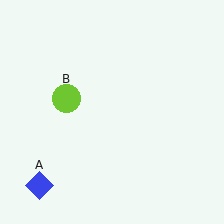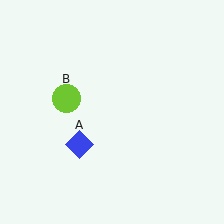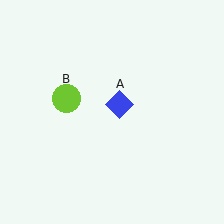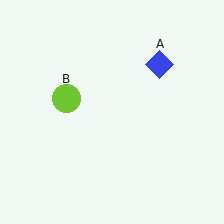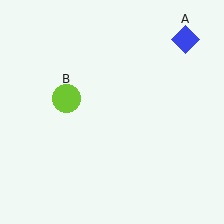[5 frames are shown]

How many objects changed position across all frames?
1 object changed position: blue diamond (object A).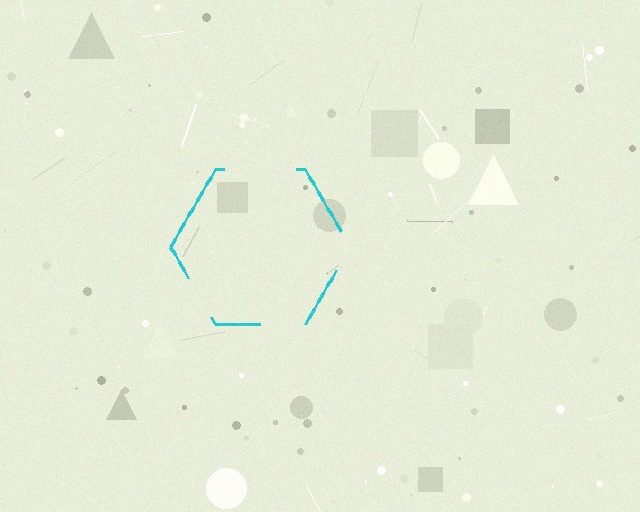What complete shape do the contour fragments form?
The contour fragments form a hexagon.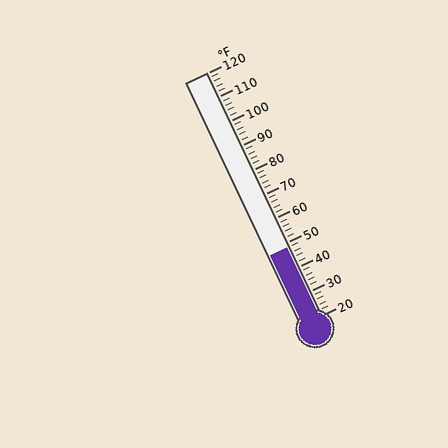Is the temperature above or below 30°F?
The temperature is above 30°F.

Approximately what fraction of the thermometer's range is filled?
The thermometer is filled to approximately 30% of its range.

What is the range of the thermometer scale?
The thermometer scale ranges from 20°F to 120°F.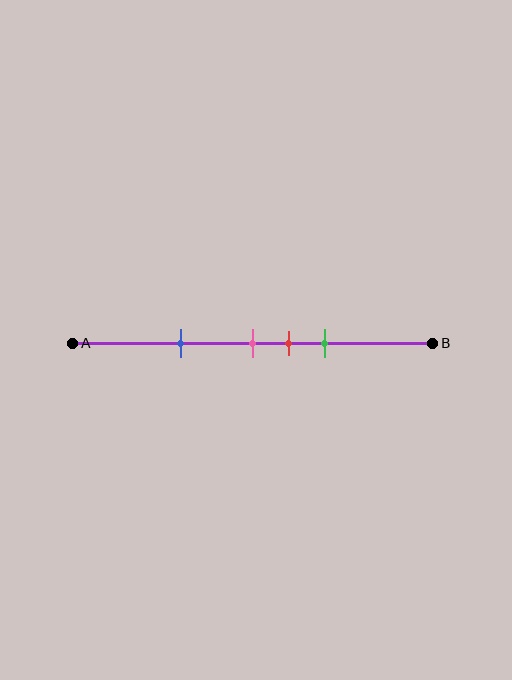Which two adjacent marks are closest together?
The pink and red marks are the closest adjacent pair.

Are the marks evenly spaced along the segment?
No, the marks are not evenly spaced.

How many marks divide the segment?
There are 4 marks dividing the segment.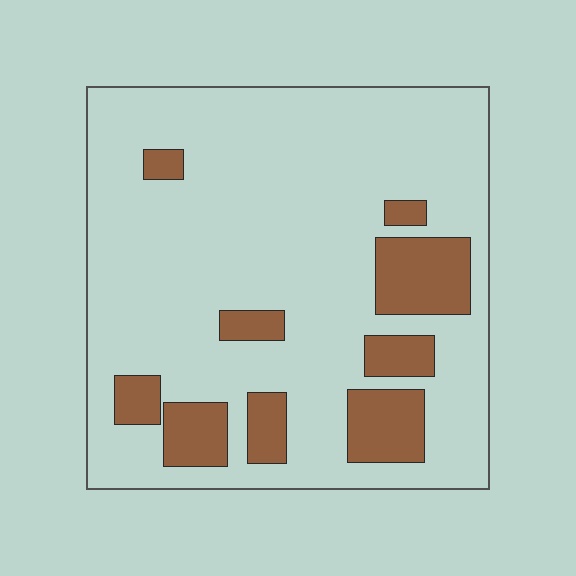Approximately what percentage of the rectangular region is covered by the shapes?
Approximately 20%.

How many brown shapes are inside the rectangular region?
9.